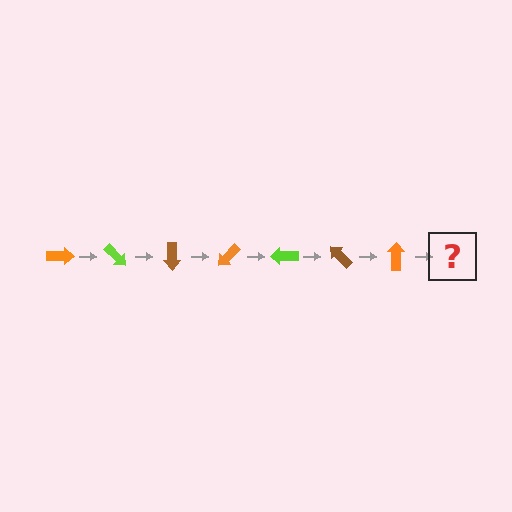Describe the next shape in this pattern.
It should be a lime arrow, rotated 315 degrees from the start.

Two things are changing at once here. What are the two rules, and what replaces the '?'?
The two rules are that it rotates 45 degrees each step and the color cycles through orange, lime, and brown. The '?' should be a lime arrow, rotated 315 degrees from the start.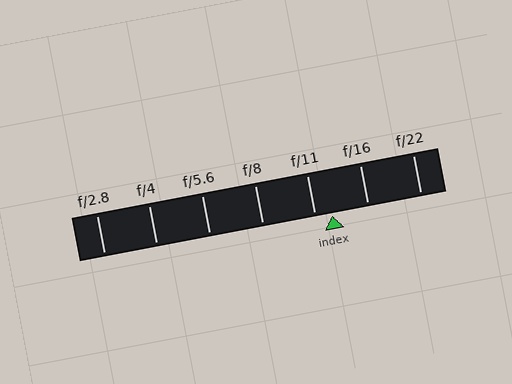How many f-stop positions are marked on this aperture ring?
There are 7 f-stop positions marked.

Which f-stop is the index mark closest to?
The index mark is closest to f/11.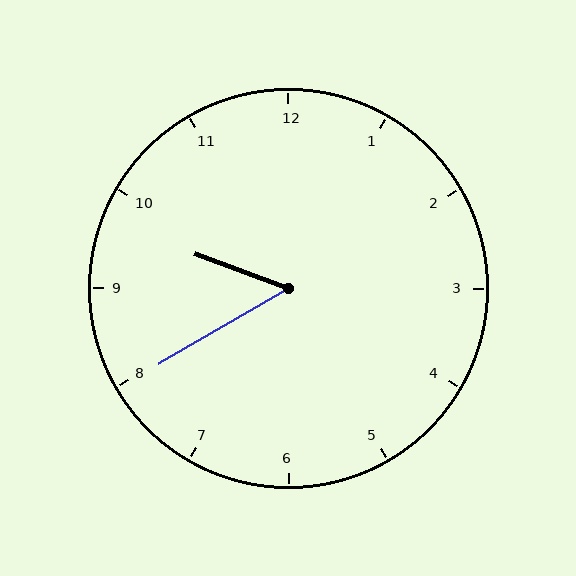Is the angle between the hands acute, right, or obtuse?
It is acute.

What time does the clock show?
9:40.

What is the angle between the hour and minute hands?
Approximately 50 degrees.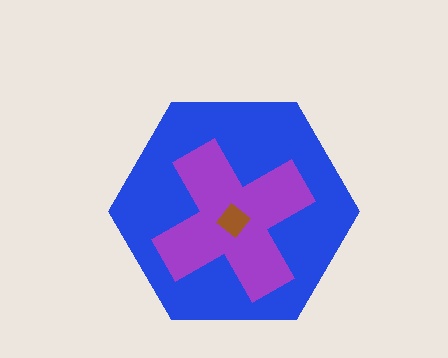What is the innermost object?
The brown diamond.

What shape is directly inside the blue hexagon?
The purple cross.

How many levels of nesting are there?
3.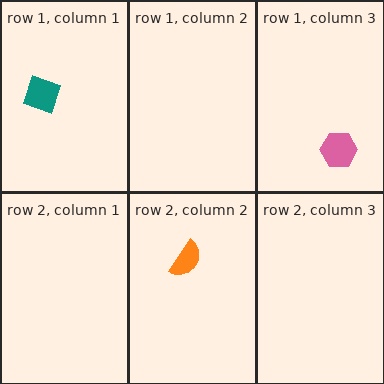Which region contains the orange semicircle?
The row 2, column 2 region.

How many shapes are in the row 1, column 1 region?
1.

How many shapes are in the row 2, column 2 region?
1.